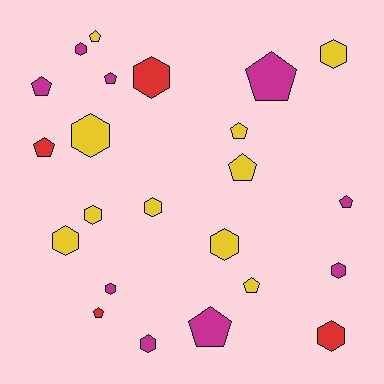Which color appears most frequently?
Yellow, with 10 objects.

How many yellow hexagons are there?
There are 6 yellow hexagons.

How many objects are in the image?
There are 23 objects.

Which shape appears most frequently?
Hexagon, with 12 objects.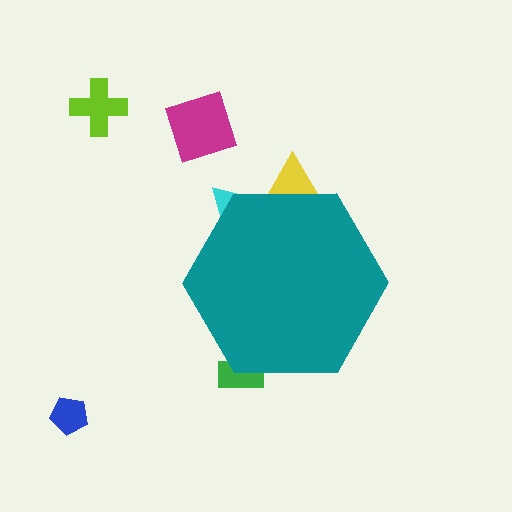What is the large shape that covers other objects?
A teal hexagon.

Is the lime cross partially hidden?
No, the lime cross is fully visible.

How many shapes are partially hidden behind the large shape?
3 shapes are partially hidden.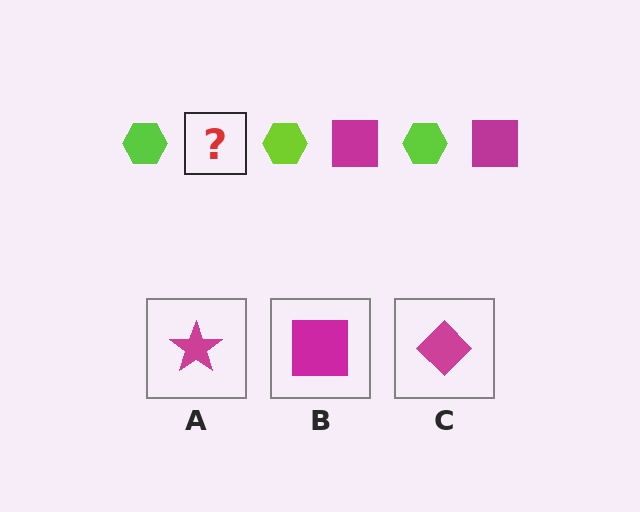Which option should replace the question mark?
Option B.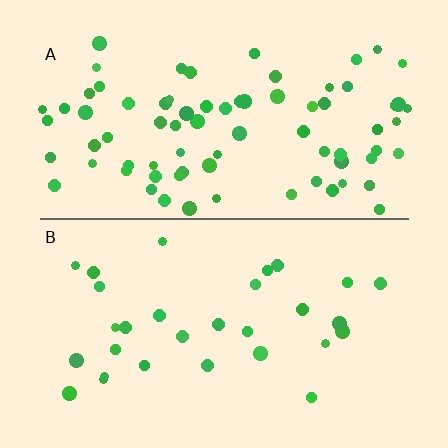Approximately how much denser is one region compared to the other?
Approximately 2.6× — region A over region B.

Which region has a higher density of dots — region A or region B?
A (the top).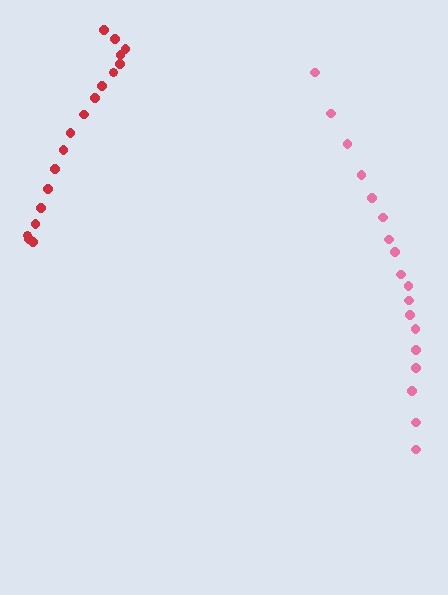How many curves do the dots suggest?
There are 2 distinct paths.